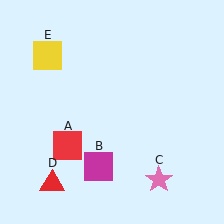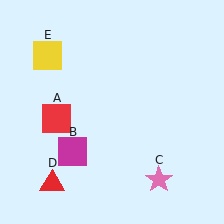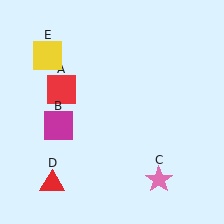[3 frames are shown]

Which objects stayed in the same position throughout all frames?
Pink star (object C) and red triangle (object D) and yellow square (object E) remained stationary.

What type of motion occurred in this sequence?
The red square (object A), magenta square (object B) rotated clockwise around the center of the scene.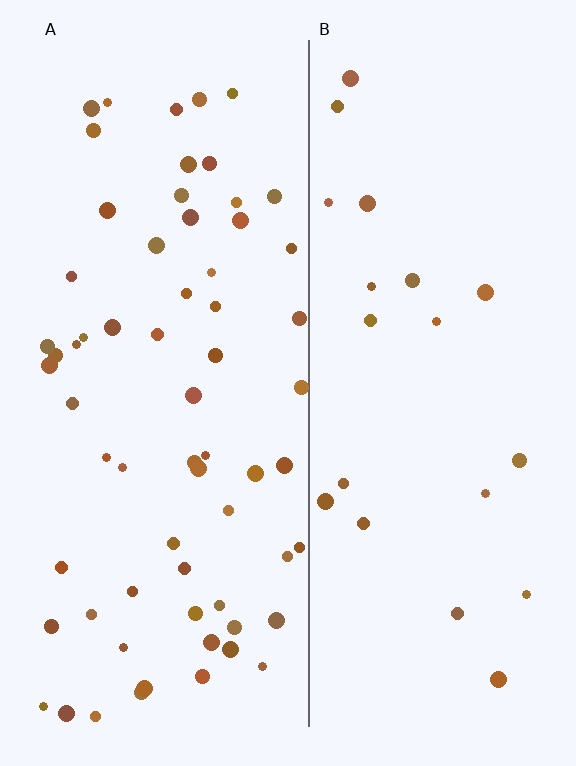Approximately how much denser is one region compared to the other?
Approximately 3.1× — region A over region B.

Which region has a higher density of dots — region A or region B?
A (the left).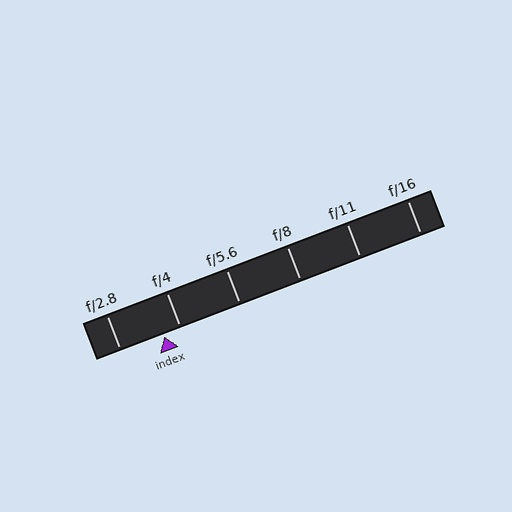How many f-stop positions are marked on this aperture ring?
There are 6 f-stop positions marked.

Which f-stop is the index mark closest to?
The index mark is closest to f/4.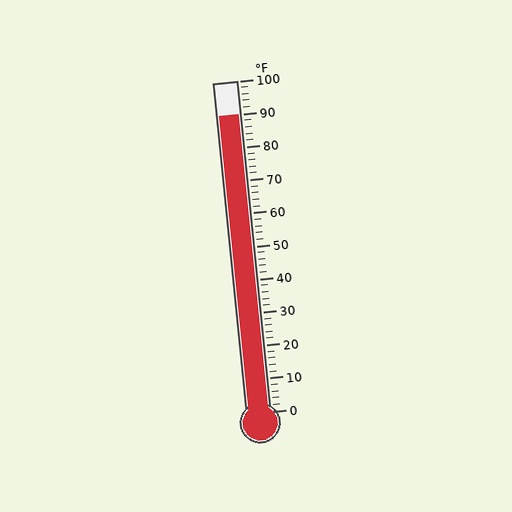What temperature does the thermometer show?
The thermometer shows approximately 90°F.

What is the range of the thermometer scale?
The thermometer scale ranges from 0°F to 100°F.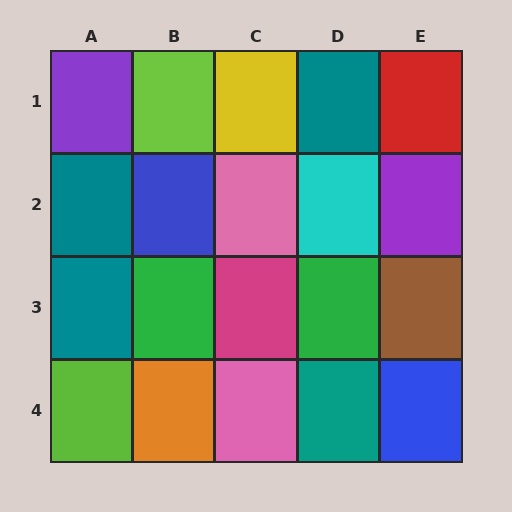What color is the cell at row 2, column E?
Purple.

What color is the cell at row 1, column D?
Teal.